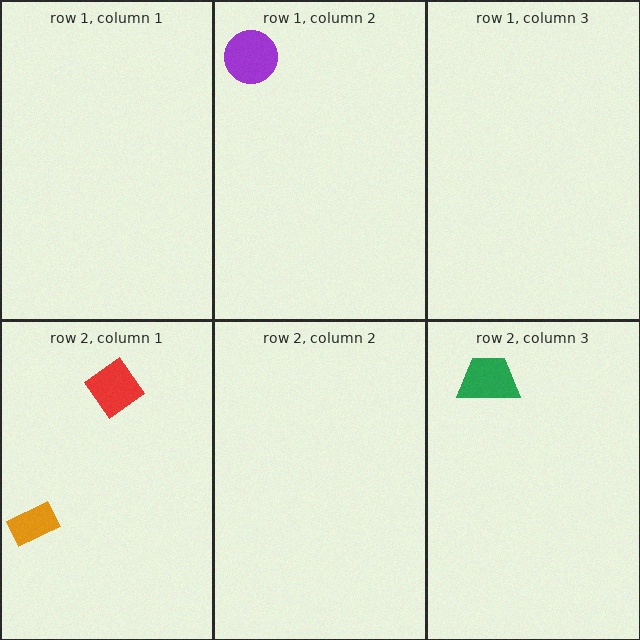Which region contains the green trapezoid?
The row 2, column 3 region.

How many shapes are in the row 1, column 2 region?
1.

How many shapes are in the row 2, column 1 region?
2.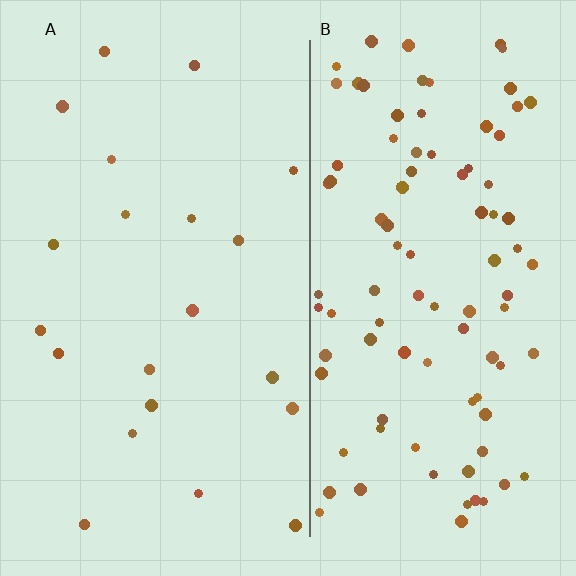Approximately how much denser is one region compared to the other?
Approximately 4.6× — region B over region A.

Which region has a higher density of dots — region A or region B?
B (the right).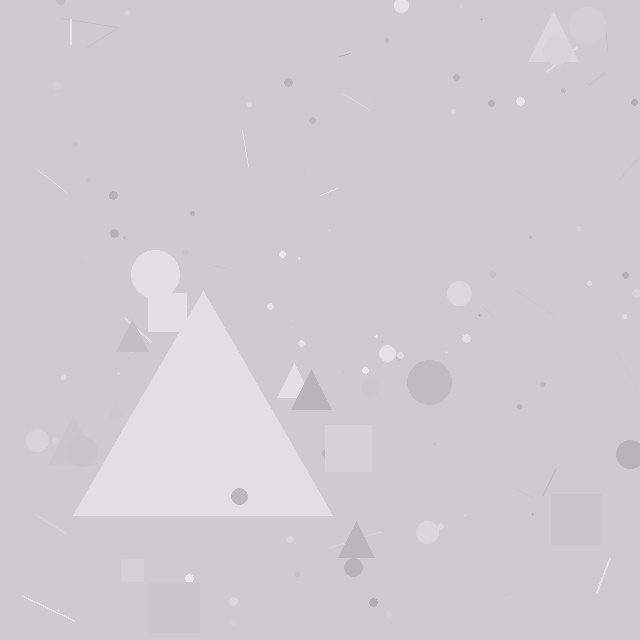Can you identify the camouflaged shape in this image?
The camouflaged shape is a triangle.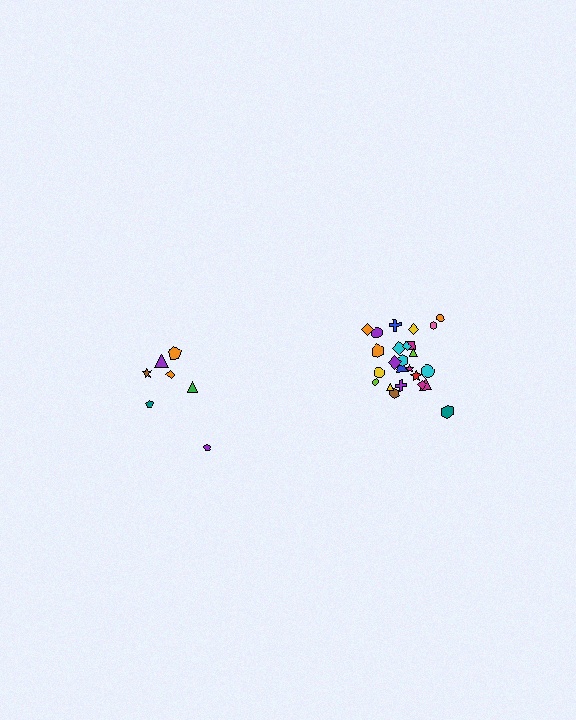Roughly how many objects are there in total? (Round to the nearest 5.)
Roughly 30 objects in total.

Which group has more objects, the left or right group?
The right group.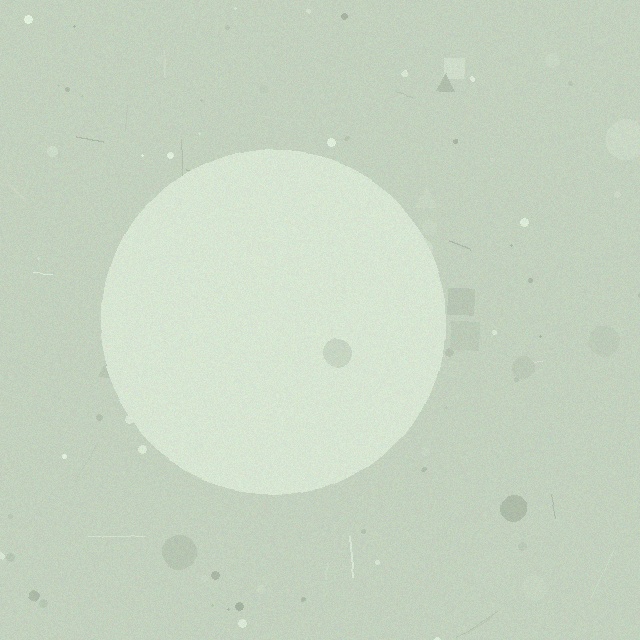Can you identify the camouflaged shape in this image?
The camouflaged shape is a circle.